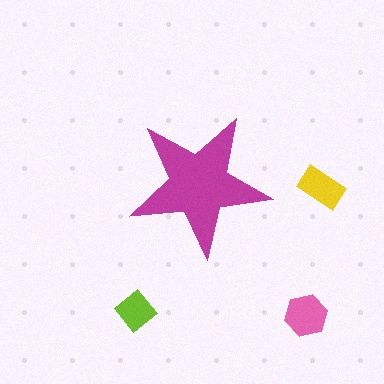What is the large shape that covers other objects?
A magenta star.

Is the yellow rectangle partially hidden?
No, the yellow rectangle is fully visible.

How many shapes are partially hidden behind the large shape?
0 shapes are partially hidden.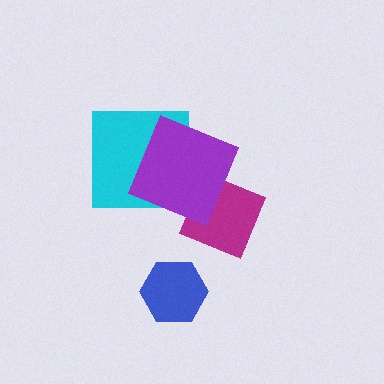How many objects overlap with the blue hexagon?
0 objects overlap with the blue hexagon.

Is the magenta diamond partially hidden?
Yes, it is partially covered by another shape.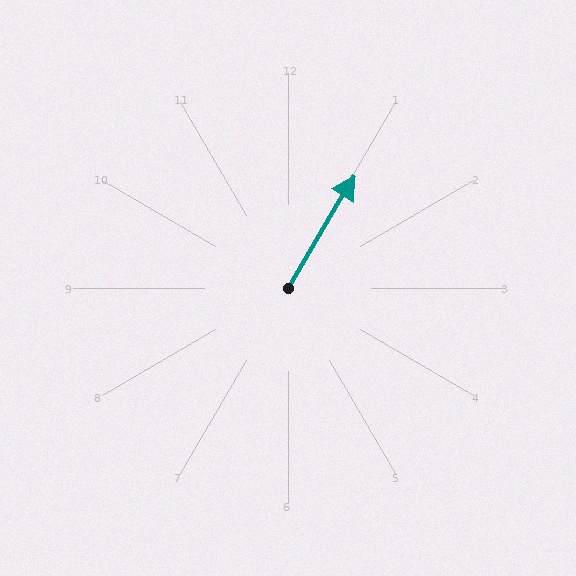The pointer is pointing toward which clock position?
Roughly 1 o'clock.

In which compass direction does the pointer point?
Northeast.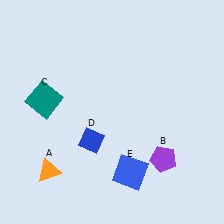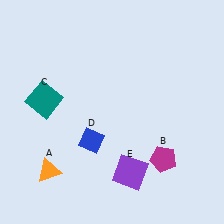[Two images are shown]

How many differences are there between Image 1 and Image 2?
There are 2 differences between the two images.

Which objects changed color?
B changed from purple to magenta. E changed from blue to purple.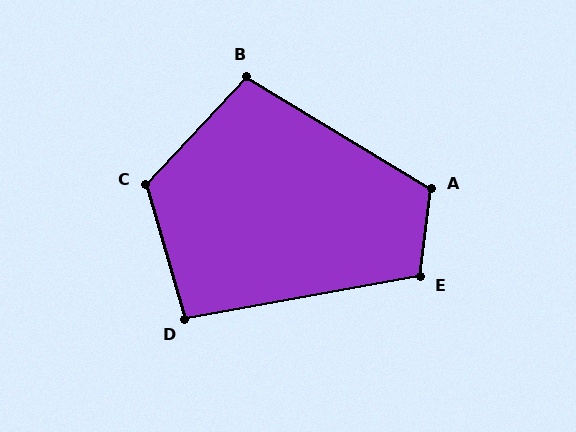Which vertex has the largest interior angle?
C, at approximately 121 degrees.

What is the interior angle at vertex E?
Approximately 107 degrees (obtuse).